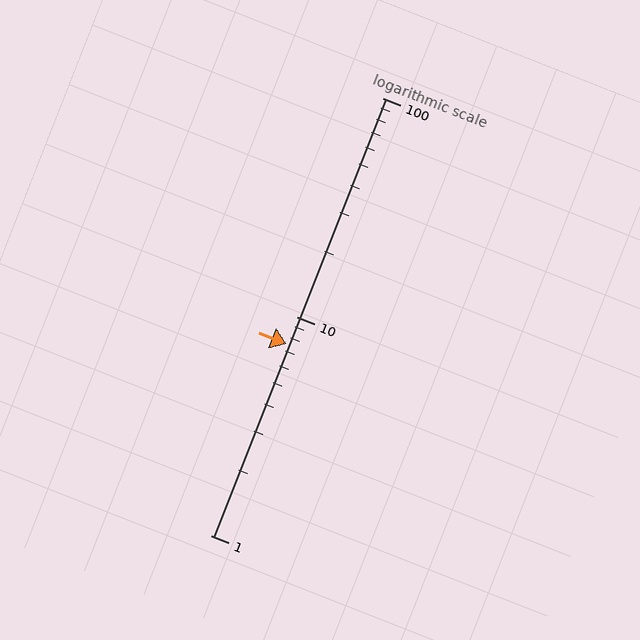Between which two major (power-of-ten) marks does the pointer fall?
The pointer is between 1 and 10.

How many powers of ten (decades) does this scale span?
The scale spans 2 decades, from 1 to 100.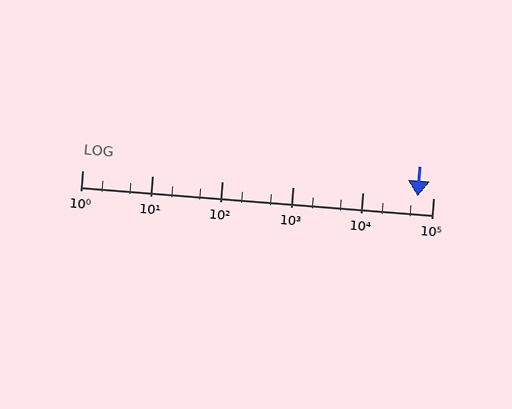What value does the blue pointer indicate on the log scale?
The pointer indicates approximately 61000.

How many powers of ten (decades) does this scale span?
The scale spans 5 decades, from 1 to 100000.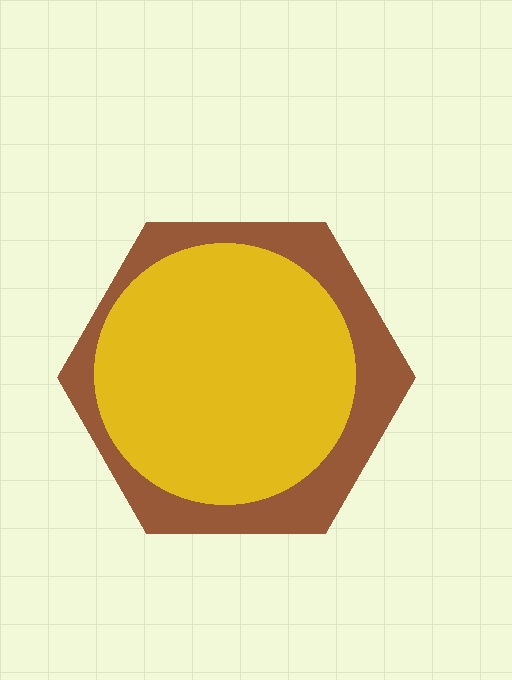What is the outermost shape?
The brown hexagon.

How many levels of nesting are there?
2.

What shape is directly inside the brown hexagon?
The yellow circle.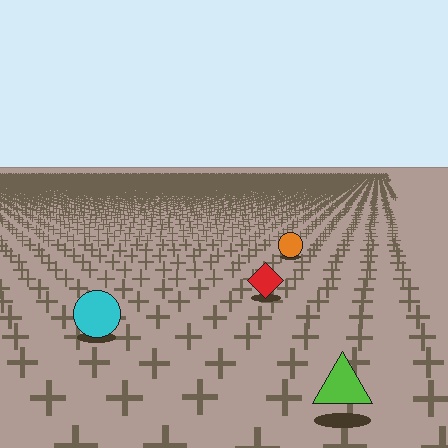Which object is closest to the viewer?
The lime triangle is closest. The texture marks near it are larger and more spread out.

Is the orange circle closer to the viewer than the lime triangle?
No. The lime triangle is closer — you can tell from the texture gradient: the ground texture is coarser near it.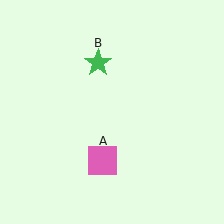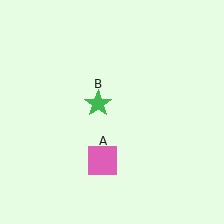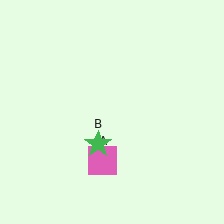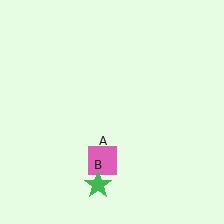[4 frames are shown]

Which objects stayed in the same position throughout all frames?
Pink square (object A) remained stationary.